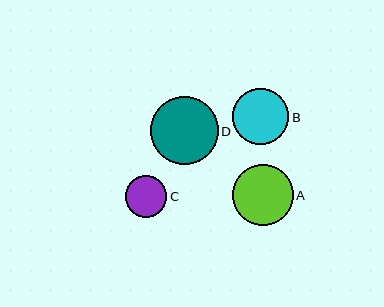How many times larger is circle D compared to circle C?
Circle D is approximately 1.6 times the size of circle C.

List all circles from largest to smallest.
From largest to smallest: D, A, B, C.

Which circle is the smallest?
Circle C is the smallest with a size of approximately 42 pixels.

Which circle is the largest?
Circle D is the largest with a size of approximately 68 pixels.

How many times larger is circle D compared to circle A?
Circle D is approximately 1.1 times the size of circle A.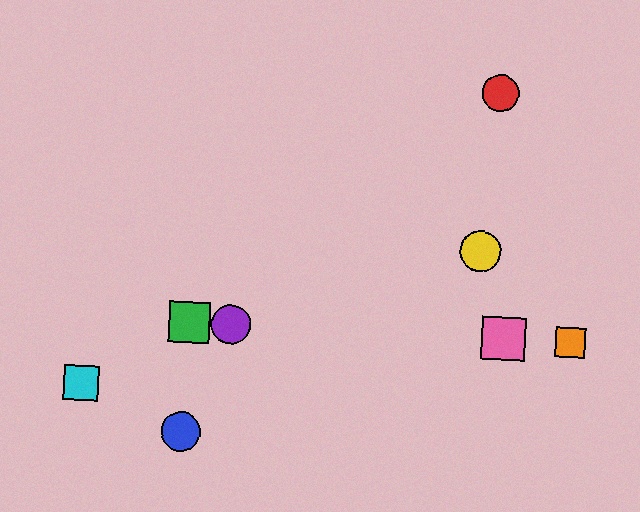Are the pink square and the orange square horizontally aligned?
Yes, both are at y≈339.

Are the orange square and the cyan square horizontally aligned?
No, the orange square is at y≈342 and the cyan square is at y≈382.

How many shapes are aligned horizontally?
4 shapes (the green square, the purple circle, the orange square, the pink square) are aligned horizontally.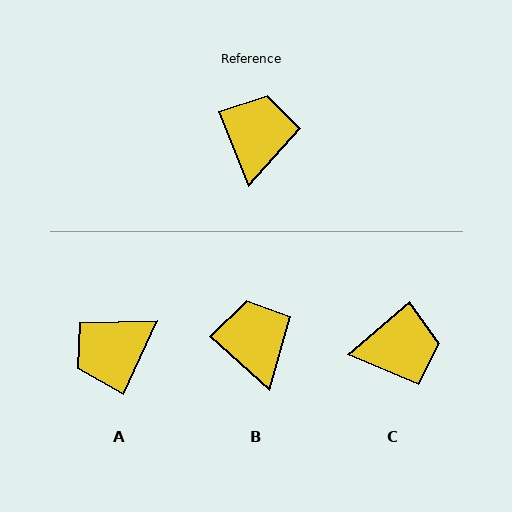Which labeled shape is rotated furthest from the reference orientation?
A, about 133 degrees away.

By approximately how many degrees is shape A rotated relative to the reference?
Approximately 133 degrees counter-clockwise.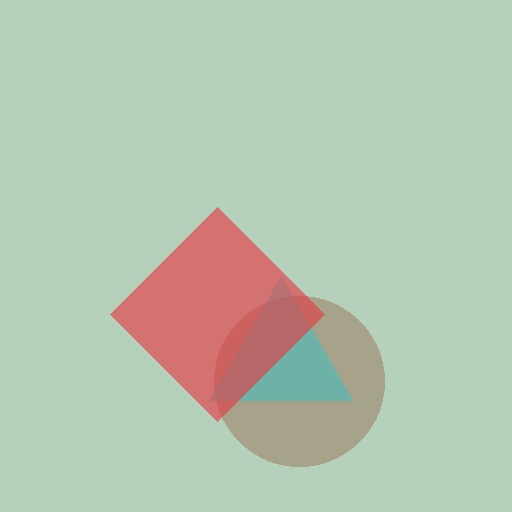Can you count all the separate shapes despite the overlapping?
Yes, there are 3 separate shapes.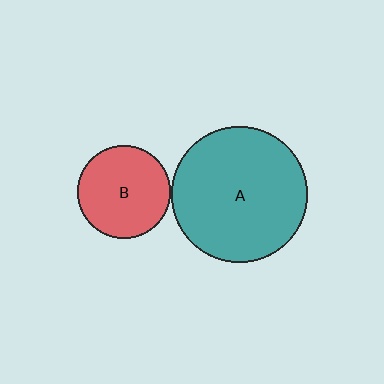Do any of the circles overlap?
No, none of the circles overlap.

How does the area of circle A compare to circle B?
Approximately 2.1 times.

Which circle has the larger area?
Circle A (teal).